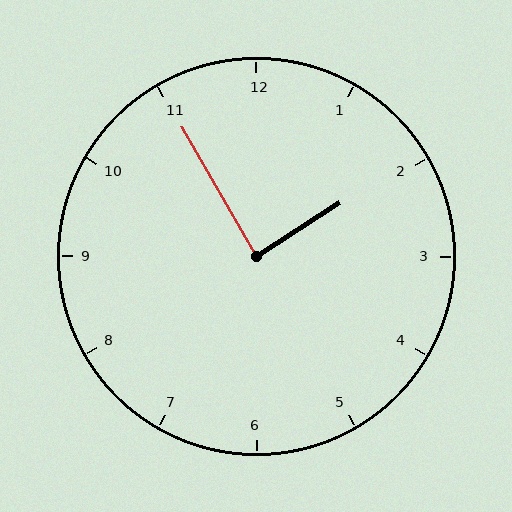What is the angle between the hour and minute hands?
Approximately 88 degrees.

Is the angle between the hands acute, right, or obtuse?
It is right.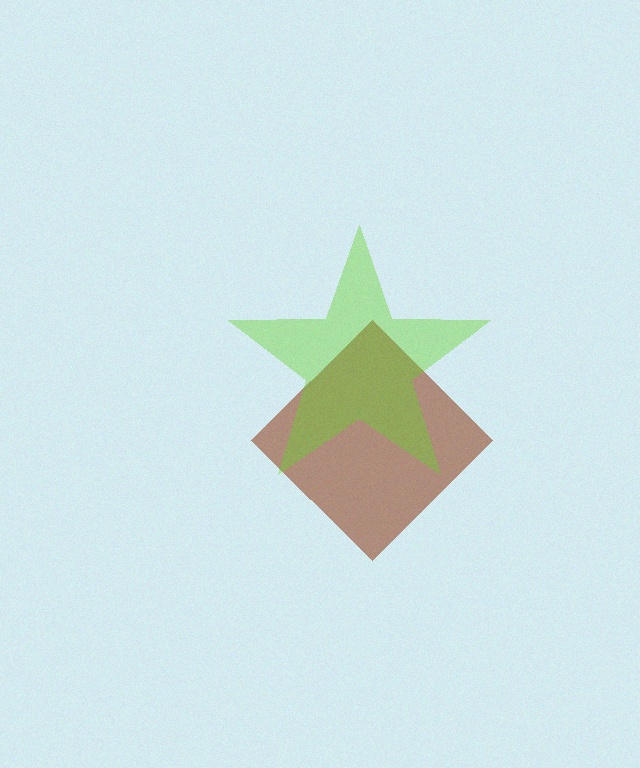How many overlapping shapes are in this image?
There are 2 overlapping shapes in the image.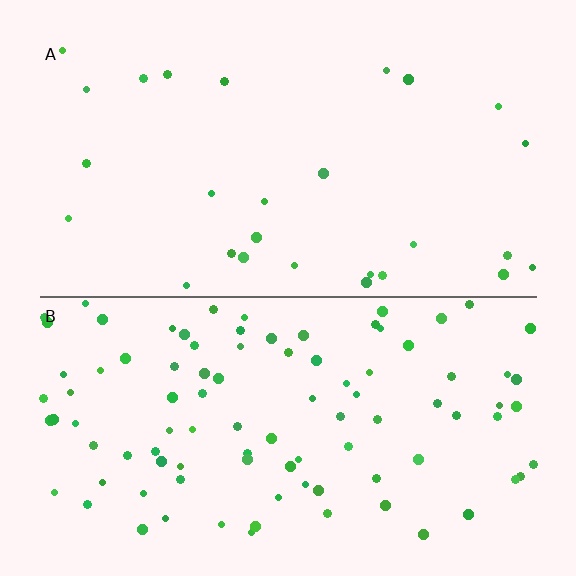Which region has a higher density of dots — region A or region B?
B (the bottom).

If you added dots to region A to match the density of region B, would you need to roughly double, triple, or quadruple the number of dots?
Approximately quadruple.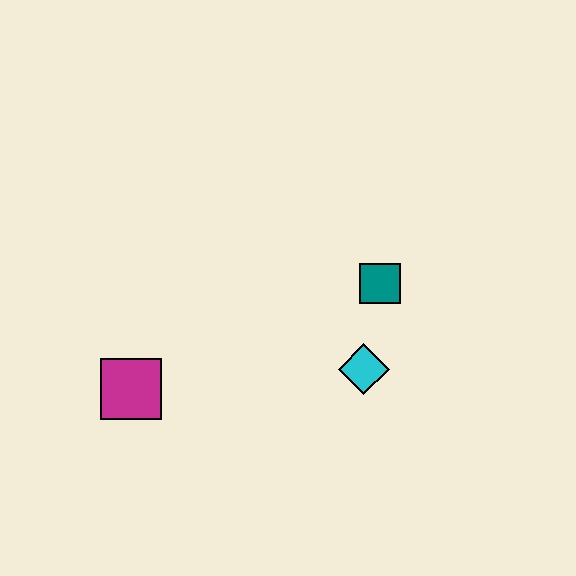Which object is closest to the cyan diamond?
The teal square is closest to the cyan diamond.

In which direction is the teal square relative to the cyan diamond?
The teal square is above the cyan diamond.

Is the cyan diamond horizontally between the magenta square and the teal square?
Yes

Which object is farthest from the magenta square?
The teal square is farthest from the magenta square.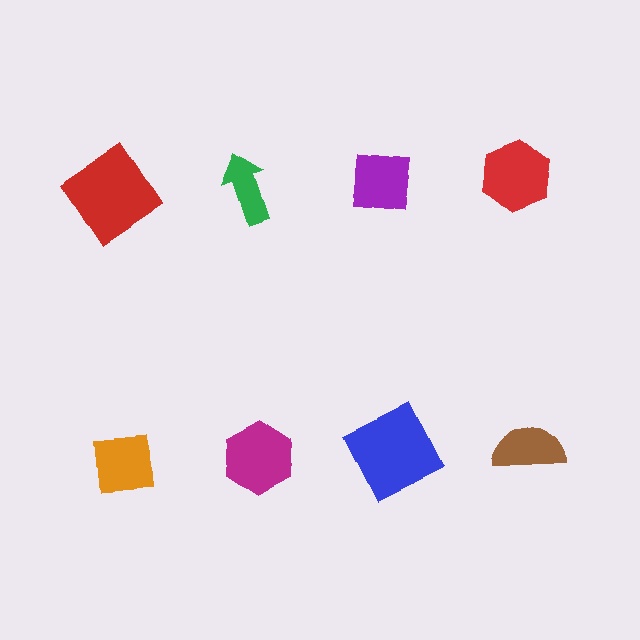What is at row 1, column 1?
A red diamond.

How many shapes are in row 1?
4 shapes.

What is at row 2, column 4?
A brown semicircle.